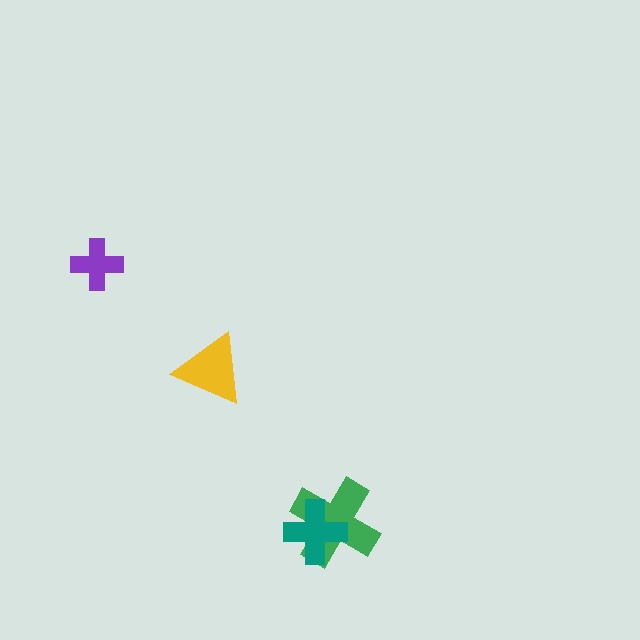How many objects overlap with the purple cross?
0 objects overlap with the purple cross.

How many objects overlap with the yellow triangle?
0 objects overlap with the yellow triangle.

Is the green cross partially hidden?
Yes, it is partially covered by another shape.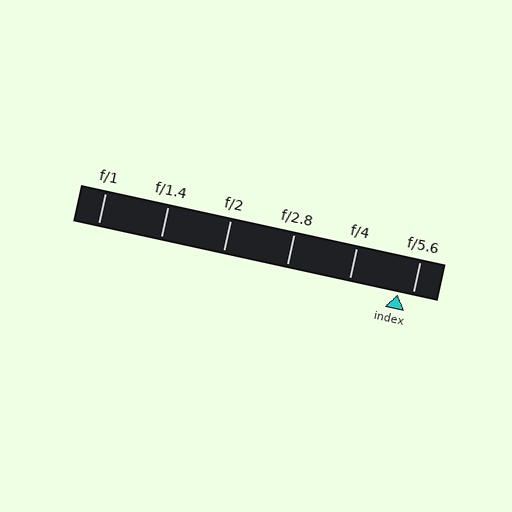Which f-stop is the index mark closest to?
The index mark is closest to f/5.6.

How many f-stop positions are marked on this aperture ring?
There are 6 f-stop positions marked.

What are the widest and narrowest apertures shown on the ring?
The widest aperture shown is f/1 and the narrowest is f/5.6.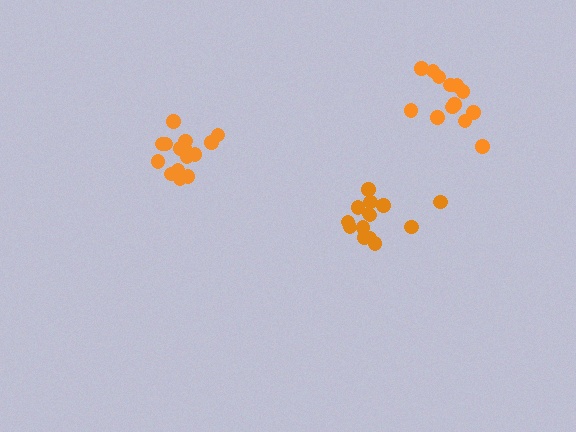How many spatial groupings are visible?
There are 3 spatial groupings.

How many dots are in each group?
Group 1: 13 dots, Group 2: 14 dots, Group 3: 15 dots (42 total).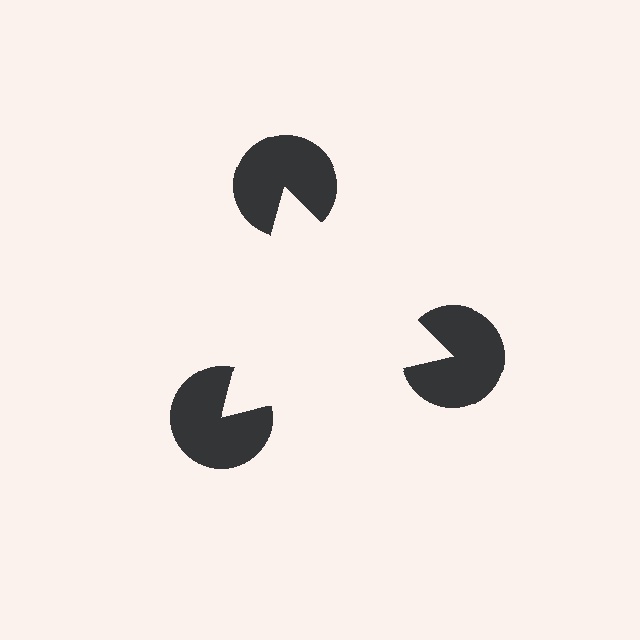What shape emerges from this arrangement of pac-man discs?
An illusory triangle — its edges are inferred from the aligned wedge cuts in the pac-man discs, not physically drawn.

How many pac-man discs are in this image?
There are 3 — one at each vertex of the illusory triangle.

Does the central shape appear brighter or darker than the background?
It typically appears slightly brighter than the background, even though no actual brightness change is drawn.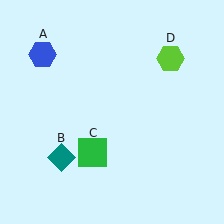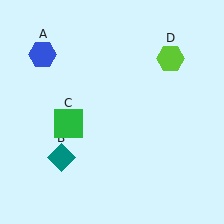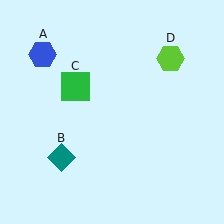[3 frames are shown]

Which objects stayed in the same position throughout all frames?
Blue hexagon (object A) and teal diamond (object B) and lime hexagon (object D) remained stationary.